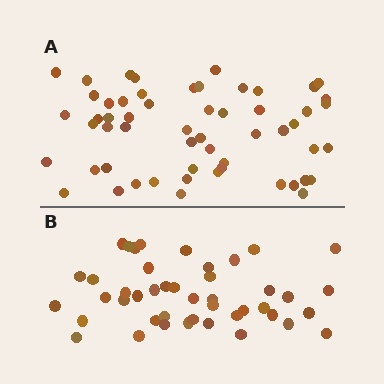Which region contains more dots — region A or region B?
Region A (the top region) has more dots.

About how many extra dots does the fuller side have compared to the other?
Region A has roughly 12 or so more dots than region B.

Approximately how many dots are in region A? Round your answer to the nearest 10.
About 60 dots. (The exact count is 56, which rounds to 60.)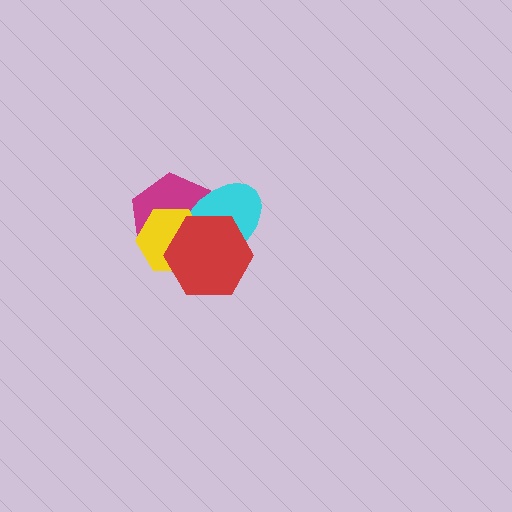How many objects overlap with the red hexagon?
3 objects overlap with the red hexagon.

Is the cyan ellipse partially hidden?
Yes, it is partially covered by another shape.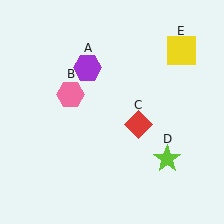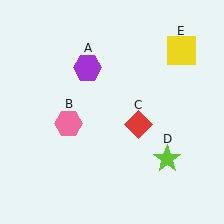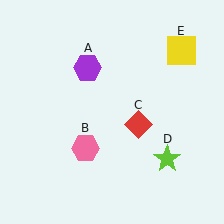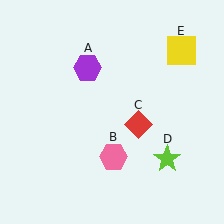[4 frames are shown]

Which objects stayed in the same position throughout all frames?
Purple hexagon (object A) and red diamond (object C) and lime star (object D) and yellow square (object E) remained stationary.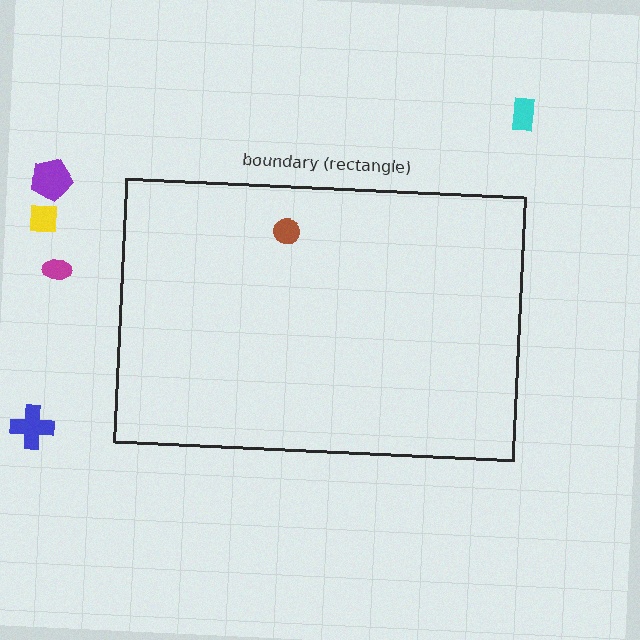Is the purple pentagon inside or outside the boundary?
Outside.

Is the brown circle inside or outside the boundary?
Inside.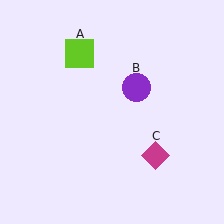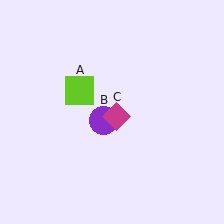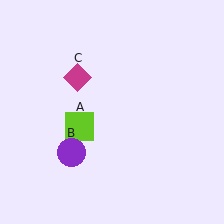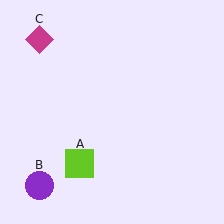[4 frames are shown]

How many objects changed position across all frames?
3 objects changed position: lime square (object A), purple circle (object B), magenta diamond (object C).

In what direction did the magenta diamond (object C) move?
The magenta diamond (object C) moved up and to the left.